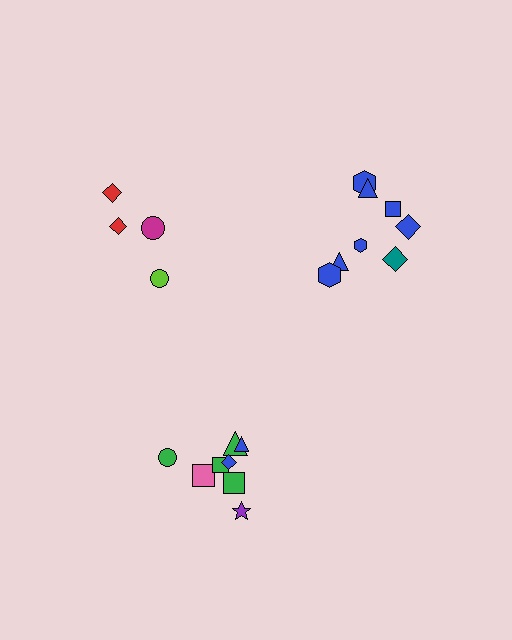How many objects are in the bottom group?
There are 8 objects.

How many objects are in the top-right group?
There are 8 objects.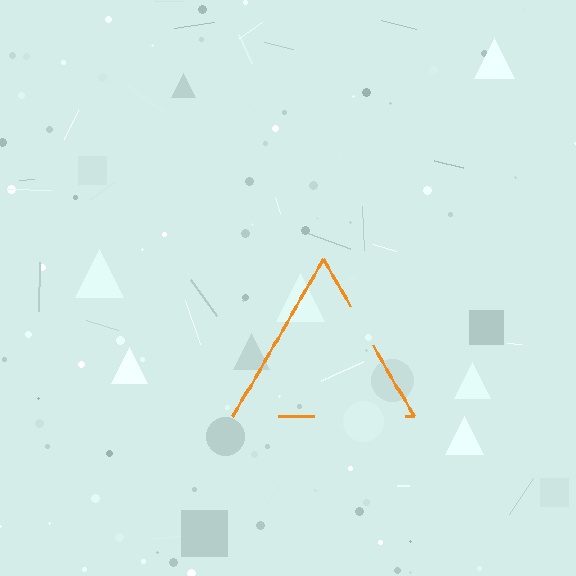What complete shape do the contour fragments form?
The contour fragments form a triangle.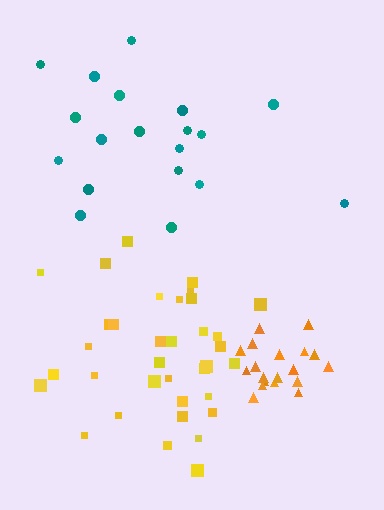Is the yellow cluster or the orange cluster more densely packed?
Orange.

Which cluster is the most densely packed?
Orange.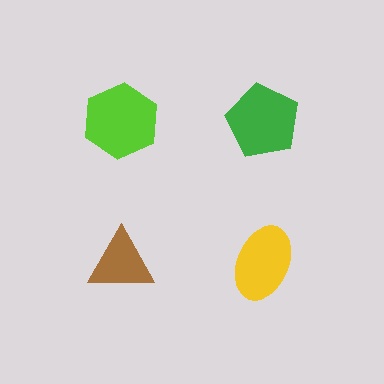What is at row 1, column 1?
A lime hexagon.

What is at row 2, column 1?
A brown triangle.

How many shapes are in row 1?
2 shapes.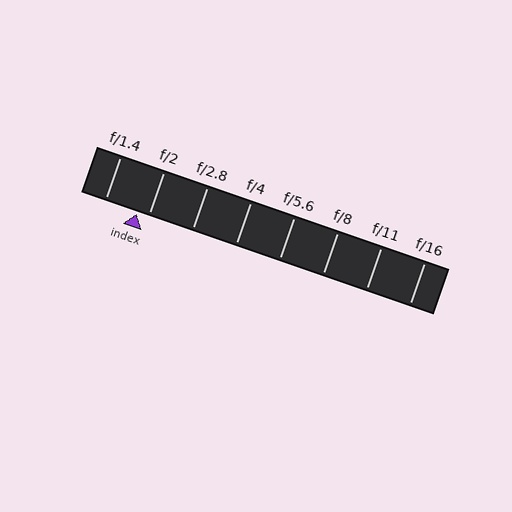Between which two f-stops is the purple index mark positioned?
The index mark is between f/1.4 and f/2.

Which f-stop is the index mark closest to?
The index mark is closest to f/2.